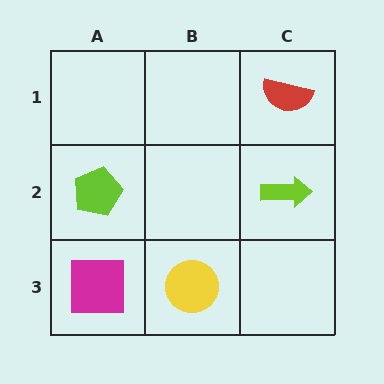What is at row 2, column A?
A lime pentagon.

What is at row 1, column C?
A red semicircle.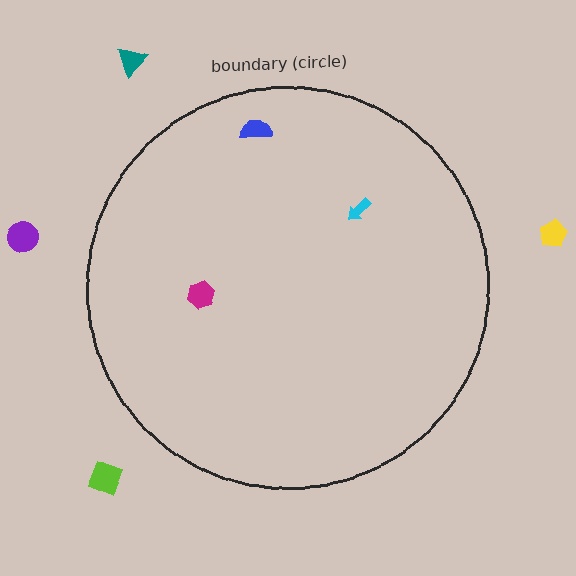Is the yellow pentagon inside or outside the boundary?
Outside.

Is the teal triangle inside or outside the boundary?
Outside.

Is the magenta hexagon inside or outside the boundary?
Inside.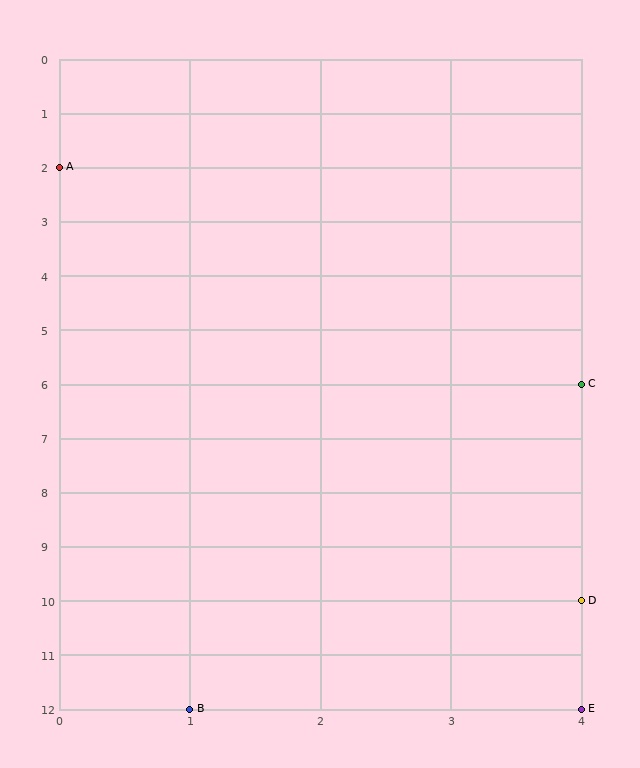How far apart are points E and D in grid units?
Points E and D are 2 rows apart.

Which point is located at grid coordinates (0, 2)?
Point A is at (0, 2).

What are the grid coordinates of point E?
Point E is at grid coordinates (4, 12).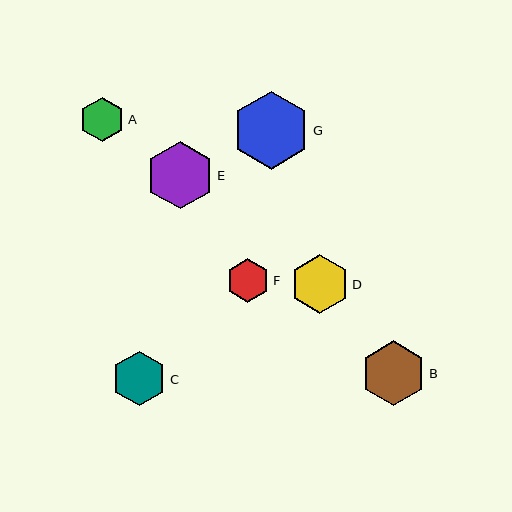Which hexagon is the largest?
Hexagon G is the largest with a size of approximately 78 pixels.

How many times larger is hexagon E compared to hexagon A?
Hexagon E is approximately 1.5 times the size of hexagon A.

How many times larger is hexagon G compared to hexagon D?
Hexagon G is approximately 1.3 times the size of hexagon D.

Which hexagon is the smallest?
Hexagon F is the smallest with a size of approximately 44 pixels.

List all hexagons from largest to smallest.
From largest to smallest: G, E, B, D, C, A, F.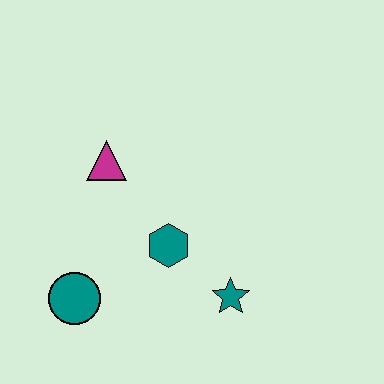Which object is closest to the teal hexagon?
The teal star is closest to the teal hexagon.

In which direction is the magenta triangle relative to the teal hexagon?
The magenta triangle is above the teal hexagon.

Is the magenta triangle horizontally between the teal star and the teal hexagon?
No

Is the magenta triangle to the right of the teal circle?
Yes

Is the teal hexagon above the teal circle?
Yes